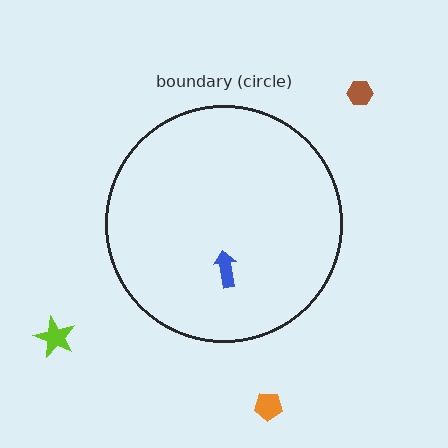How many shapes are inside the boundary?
1 inside, 3 outside.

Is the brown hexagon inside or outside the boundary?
Outside.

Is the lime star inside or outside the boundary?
Outside.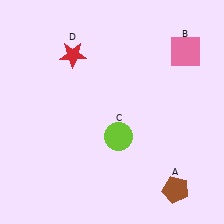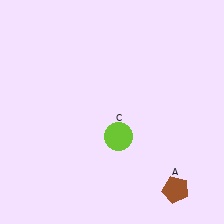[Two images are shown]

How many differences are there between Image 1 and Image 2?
There are 2 differences between the two images.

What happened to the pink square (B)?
The pink square (B) was removed in Image 2. It was in the top-right area of Image 1.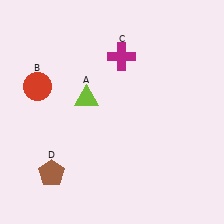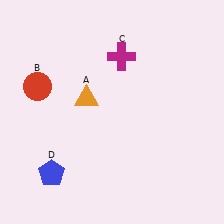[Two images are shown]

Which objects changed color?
A changed from lime to orange. D changed from brown to blue.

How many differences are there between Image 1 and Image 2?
There are 2 differences between the two images.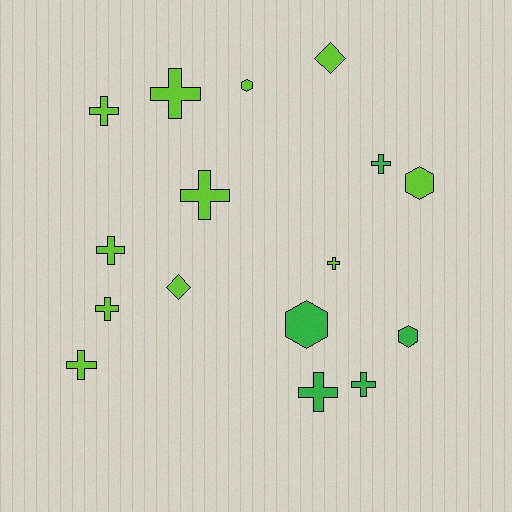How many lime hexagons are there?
There are 2 lime hexagons.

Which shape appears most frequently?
Cross, with 10 objects.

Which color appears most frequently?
Lime, with 11 objects.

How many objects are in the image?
There are 16 objects.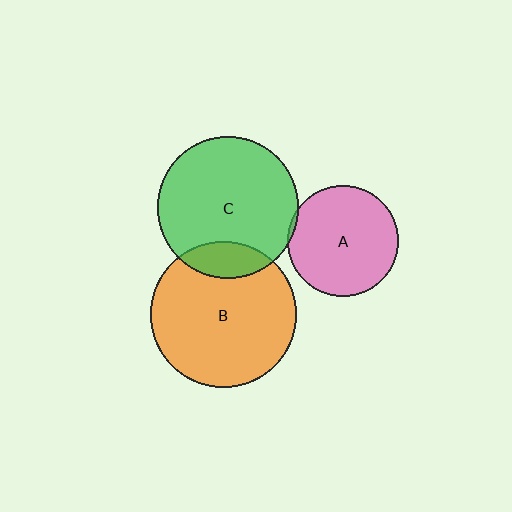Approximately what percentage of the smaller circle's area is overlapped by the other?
Approximately 5%.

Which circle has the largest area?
Circle B (orange).